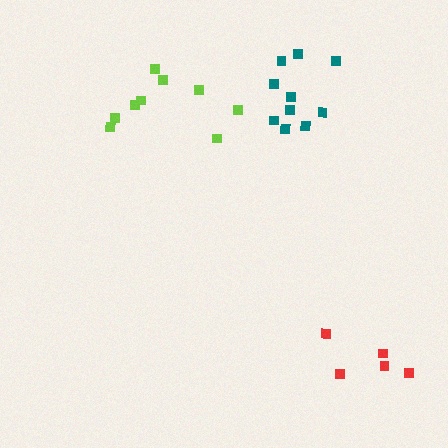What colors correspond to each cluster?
The clusters are colored: lime, red, teal.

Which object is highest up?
The teal cluster is topmost.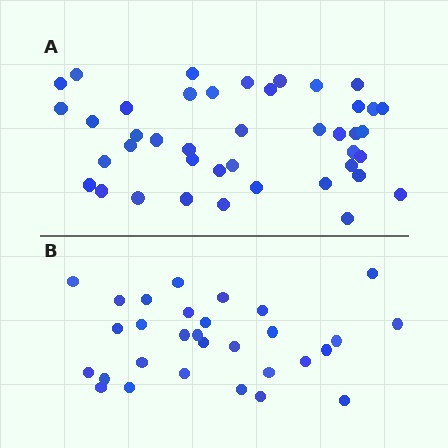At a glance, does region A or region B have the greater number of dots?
Region A (the top region) has more dots.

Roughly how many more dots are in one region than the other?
Region A has roughly 12 or so more dots than region B.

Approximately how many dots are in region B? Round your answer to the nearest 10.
About 30 dots.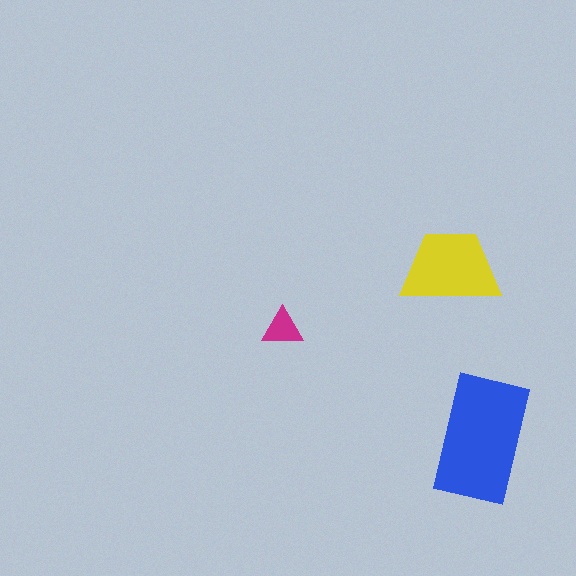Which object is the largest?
The blue rectangle.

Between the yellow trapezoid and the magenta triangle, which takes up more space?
The yellow trapezoid.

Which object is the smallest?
The magenta triangle.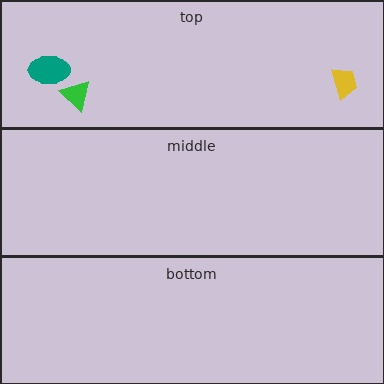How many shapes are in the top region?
3.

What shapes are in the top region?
The teal ellipse, the green triangle, the yellow trapezoid.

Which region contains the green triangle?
The top region.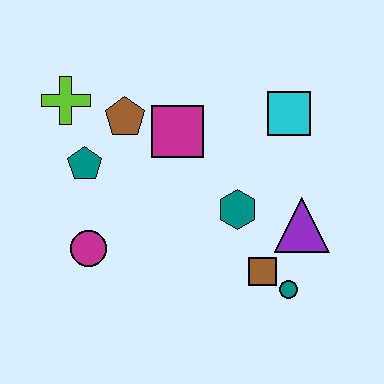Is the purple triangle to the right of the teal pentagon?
Yes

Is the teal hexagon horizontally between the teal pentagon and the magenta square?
No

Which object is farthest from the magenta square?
The teal circle is farthest from the magenta square.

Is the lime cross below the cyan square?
No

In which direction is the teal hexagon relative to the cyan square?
The teal hexagon is below the cyan square.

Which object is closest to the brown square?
The teal circle is closest to the brown square.